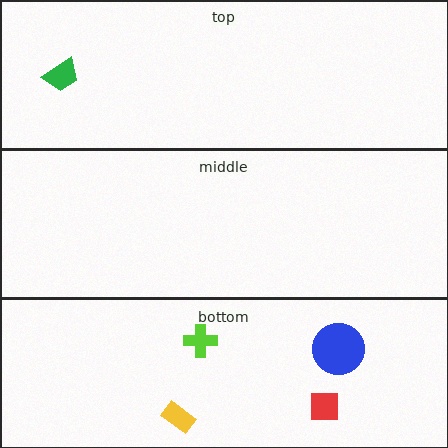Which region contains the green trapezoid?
The top region.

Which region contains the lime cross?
The bottom region.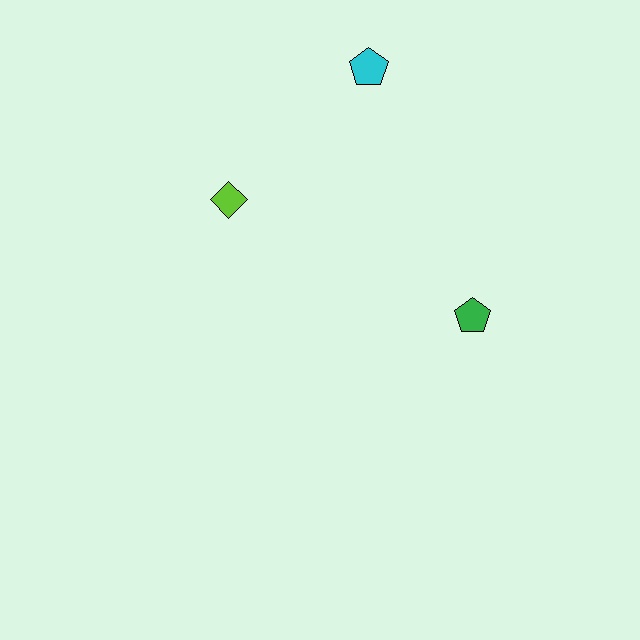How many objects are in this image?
There are 3 objects.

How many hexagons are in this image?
There are no hexagons.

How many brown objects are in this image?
There are no brown objects.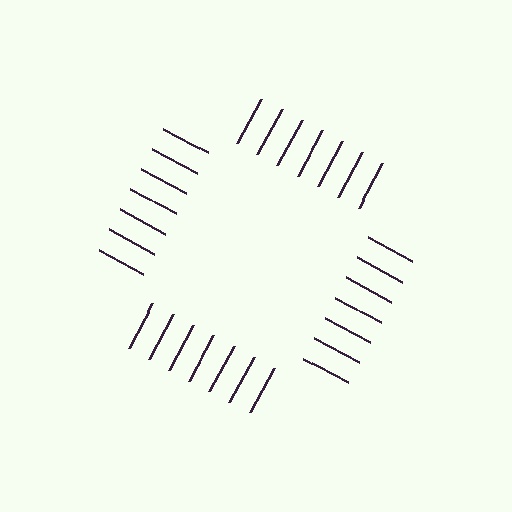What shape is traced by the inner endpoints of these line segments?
An illusory square — the line segments terminate on its edges but no continuous stroke is drawn.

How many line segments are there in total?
28 — 7 along each of the 4 edges.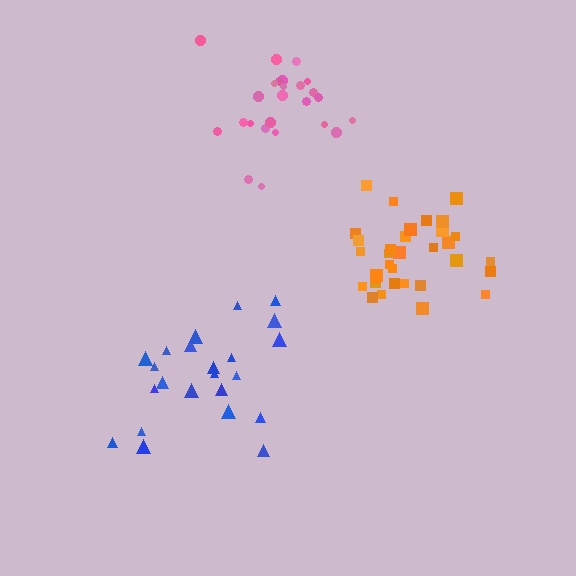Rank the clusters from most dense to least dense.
orange, pink, blue.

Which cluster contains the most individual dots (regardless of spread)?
Orange (33).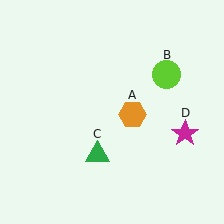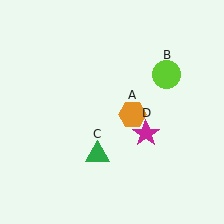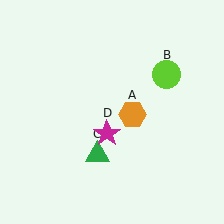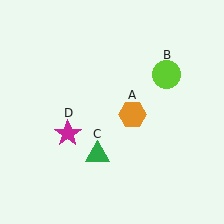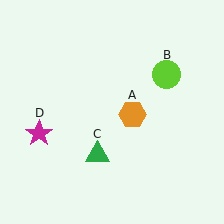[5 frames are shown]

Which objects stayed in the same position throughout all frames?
Orange hexagon (object A) and lime circle (object B) and green triangle (object C) remained stationary.